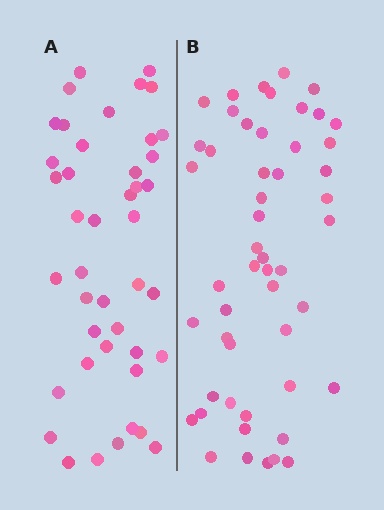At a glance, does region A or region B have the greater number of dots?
Region B (the right region) has more dots.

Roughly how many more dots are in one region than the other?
Region B has roughly 8 or so more dots than region A.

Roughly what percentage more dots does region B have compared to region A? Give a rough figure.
About 20% more.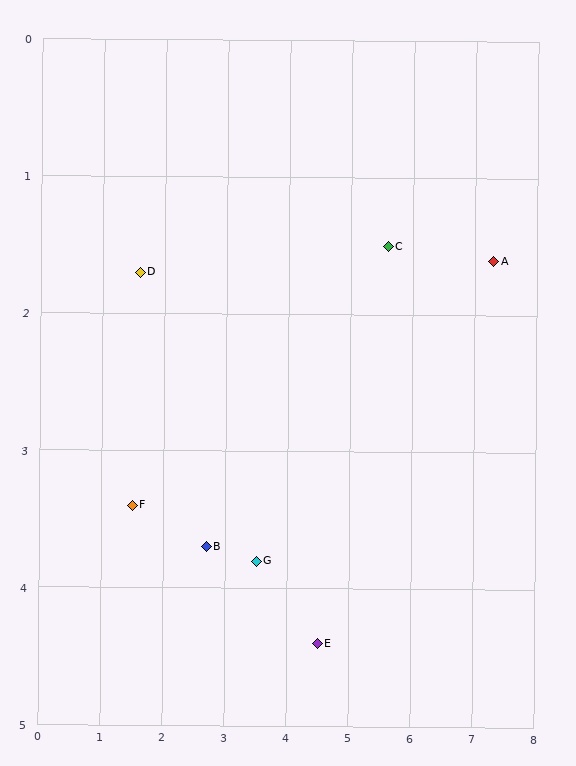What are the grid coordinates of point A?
Point A is at approximately (7.3, 1.6).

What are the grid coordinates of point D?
Point D is at approximately (1.6, 1.7).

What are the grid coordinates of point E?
Point E is at approximately (4.5, 4.4).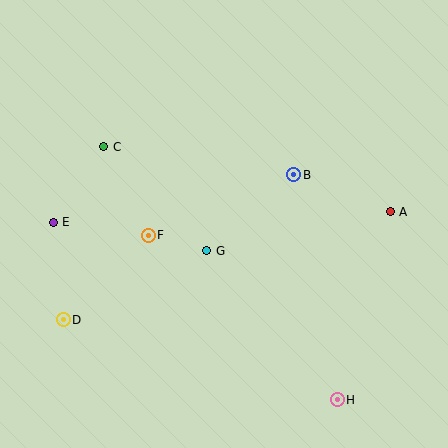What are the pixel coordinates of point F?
Point F is at (148, 235).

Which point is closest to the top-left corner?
Point C is closest to the top-left corner.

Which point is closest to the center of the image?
Point G at (207, 251) is closest to the center.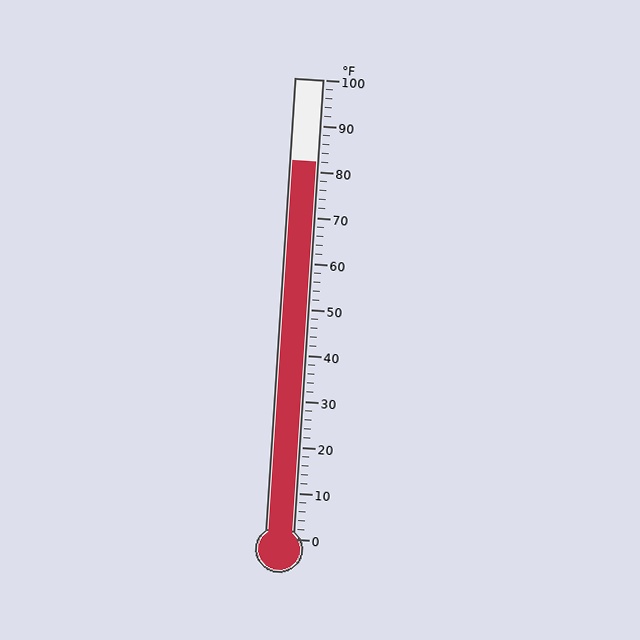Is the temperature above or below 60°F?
The temperature is above 60°F.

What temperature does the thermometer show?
The thermometer shows approximately 82°F.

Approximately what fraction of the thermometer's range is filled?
The thermometer is filled to approximately 80% of its range.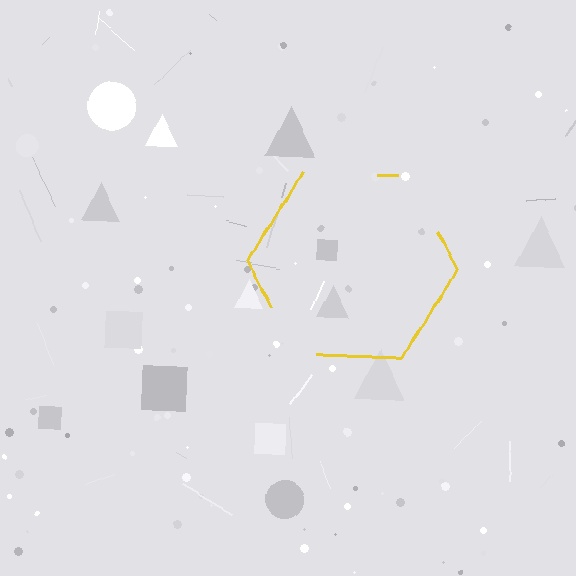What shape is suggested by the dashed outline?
The dashed outline suggests a hexagon.